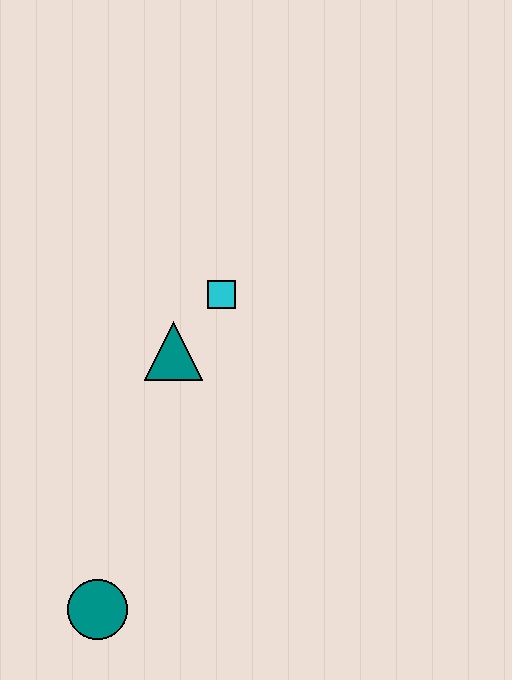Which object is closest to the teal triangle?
The cyan square is closest to the teal triangle.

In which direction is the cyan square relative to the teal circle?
The cyan square is above the teal circle.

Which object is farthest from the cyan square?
The teal circle is farthest from the cyan square.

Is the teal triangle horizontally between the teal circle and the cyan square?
Yes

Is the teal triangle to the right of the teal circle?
Yes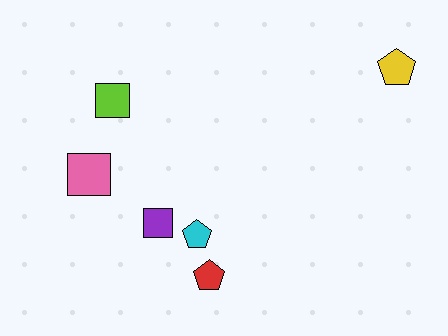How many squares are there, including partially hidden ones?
There are 3 squares.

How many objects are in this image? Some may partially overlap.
There are 6 objects.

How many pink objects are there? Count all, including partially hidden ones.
There is 1 pink object.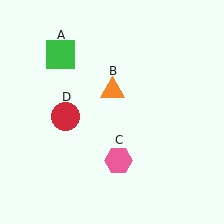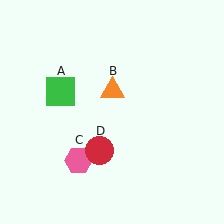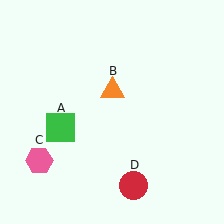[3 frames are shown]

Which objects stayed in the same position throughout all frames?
Orange triangle (object B) remained stationary.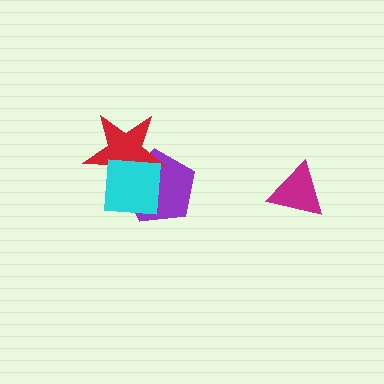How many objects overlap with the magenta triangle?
0 objects overlap with the magenta triangle.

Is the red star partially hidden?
Yes, it is partially covered by another shape.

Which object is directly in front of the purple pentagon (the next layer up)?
The red star is directly in front of the purple pentagon.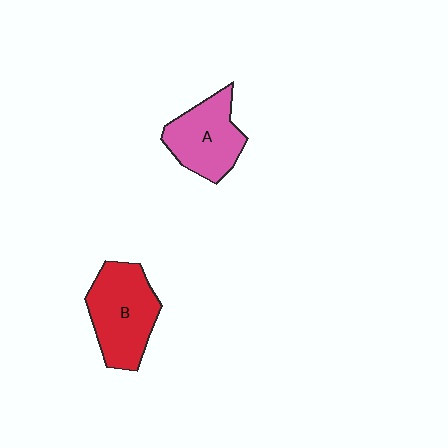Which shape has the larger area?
Shape B (red).